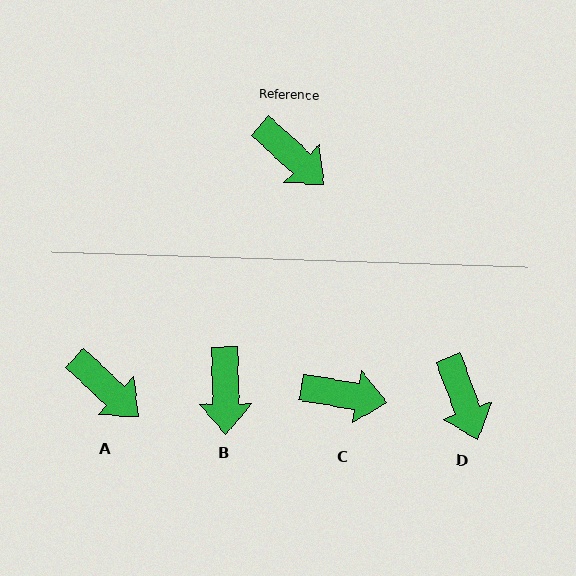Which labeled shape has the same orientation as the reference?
A.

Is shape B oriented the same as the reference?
No, it is off by about 46 degrees.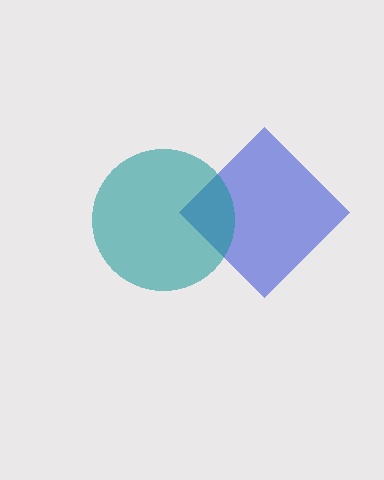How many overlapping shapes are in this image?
There are 2 overlapping shapes in the image.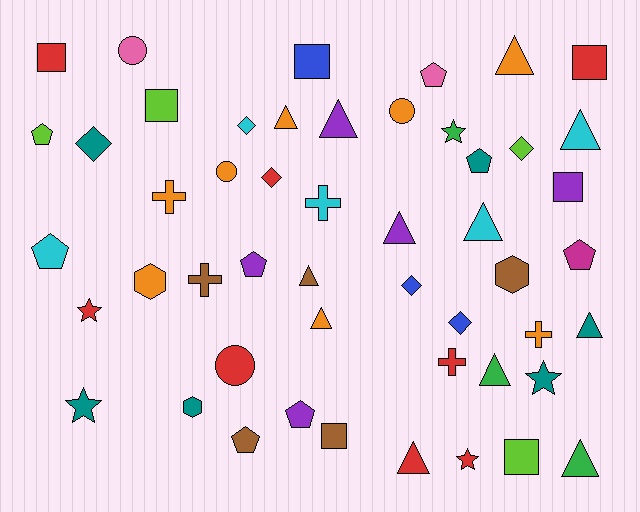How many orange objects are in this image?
There are 8 orange objects.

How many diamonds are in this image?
There are 6 diamonds.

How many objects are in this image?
There are 50 objects.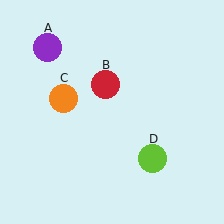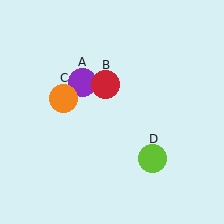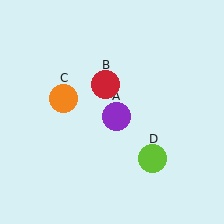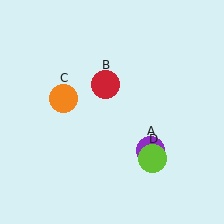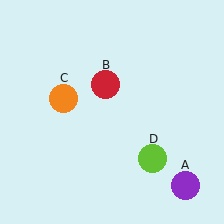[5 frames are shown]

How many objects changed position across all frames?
1 object changed position: purple circle (object A).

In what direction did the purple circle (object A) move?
The purple circle (object A) moved down and to the right.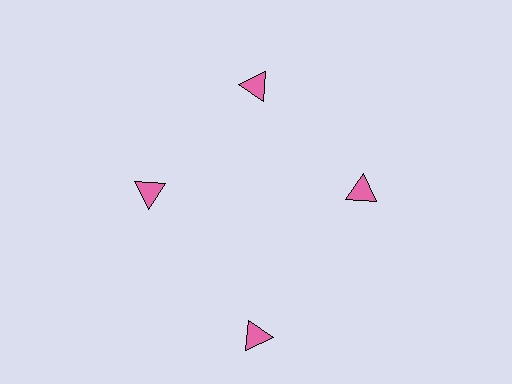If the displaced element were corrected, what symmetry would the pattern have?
It would have 4-fold rotational symmetry — the pattern would map onto itself every 90 degrees.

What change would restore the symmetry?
The symmetry would be restored by moving it inward, back onto the ring so that all 4 triangles sit at equal angles and equal distance from the center.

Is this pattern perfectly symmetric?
No. The 4 pink triangles are arranged in a ring, but one element near the 6 o'clock position is pushed outward from the center, breaking the 4-fold rotational symmetry.